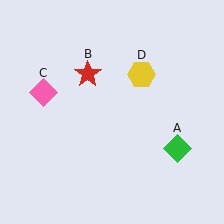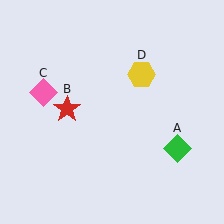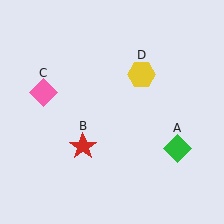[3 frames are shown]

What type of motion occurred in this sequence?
The red star (object B) rotated counterclockwise around the center of the scene.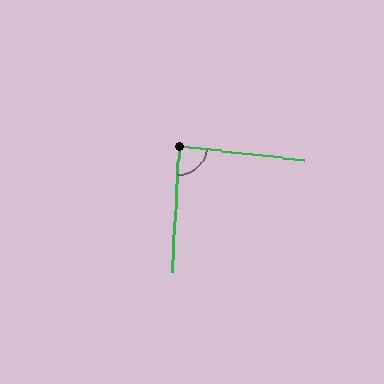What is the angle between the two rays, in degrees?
Approximately 87 degrees.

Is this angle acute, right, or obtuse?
It is approximately a right angle.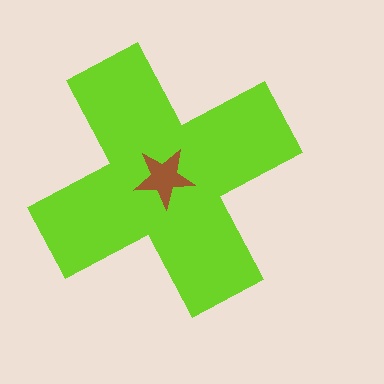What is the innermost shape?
The brown star.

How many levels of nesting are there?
2.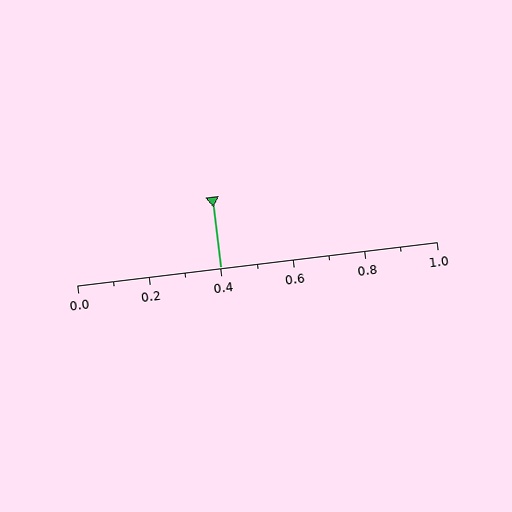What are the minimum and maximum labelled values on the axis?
The axis runs from 0.0 to 1.0.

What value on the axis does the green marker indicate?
The marker indicates approximately 0.4.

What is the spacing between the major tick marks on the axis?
The major ticks are spaced 0.2 apart.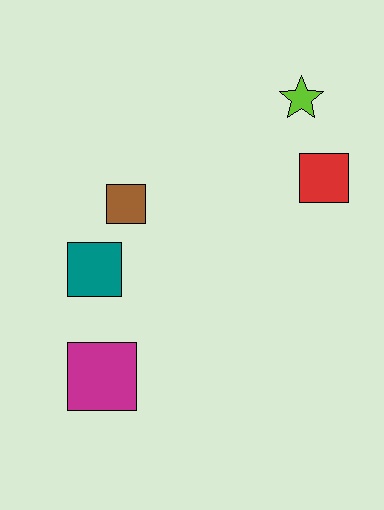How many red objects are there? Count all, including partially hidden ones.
There is 1 red object.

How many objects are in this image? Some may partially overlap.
There are 5 objects.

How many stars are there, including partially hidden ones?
There is 1 star.